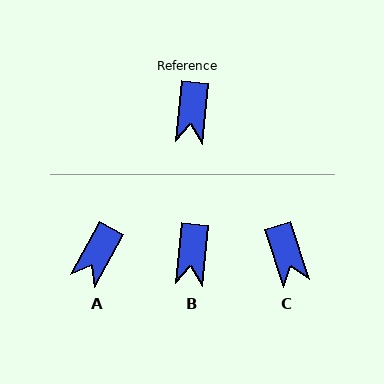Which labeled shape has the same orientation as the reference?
B.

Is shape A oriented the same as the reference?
No, it is off by about 23 degrees.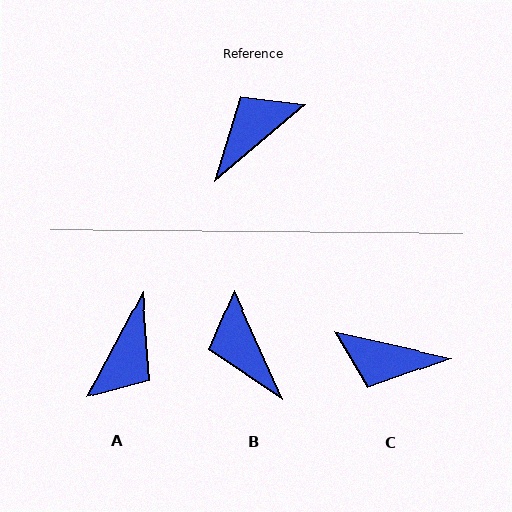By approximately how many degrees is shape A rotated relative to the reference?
Approximately 158 degrees clockwise.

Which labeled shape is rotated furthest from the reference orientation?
A, about 158 degrees away.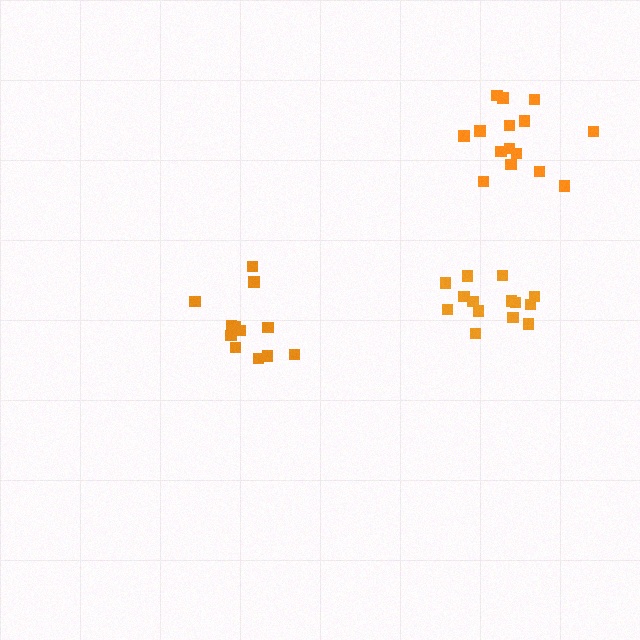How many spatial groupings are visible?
There are 3 spatial groupings.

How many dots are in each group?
Group 1: 15 dots, Group 2: 14 dots, Group 3: 12 dots (41 total).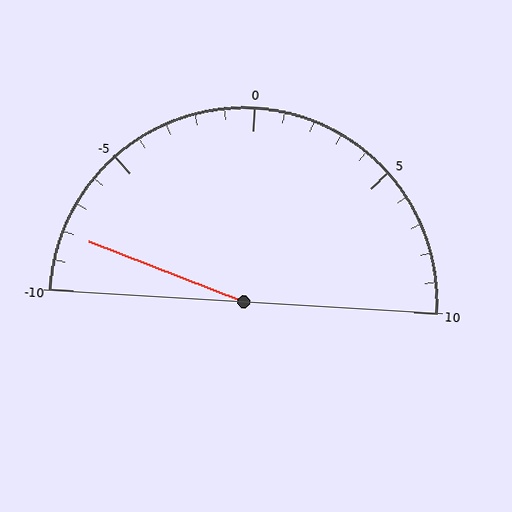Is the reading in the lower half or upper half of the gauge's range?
The reading is in the lower half of the range (-10 to 10).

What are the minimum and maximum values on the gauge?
The gauge ranges from -10 to 10.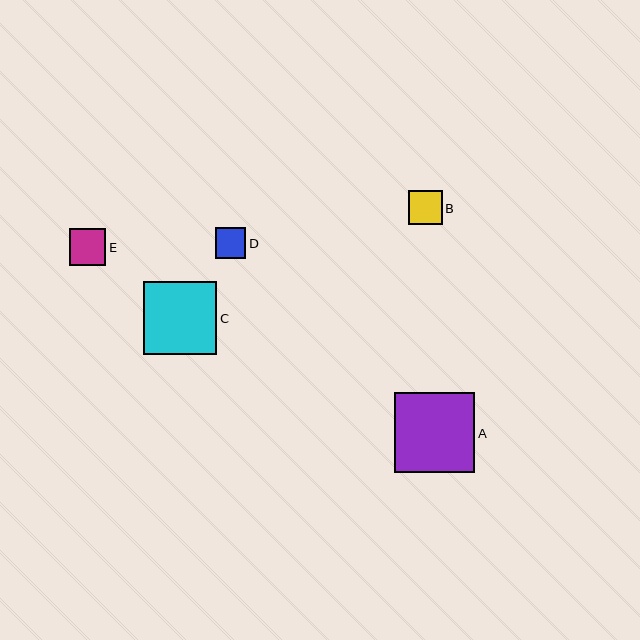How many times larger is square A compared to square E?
Square A is approximately 2.2 times the size of square E.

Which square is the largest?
Square A is the largest with a size of approximately 80 pixels.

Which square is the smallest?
Square D is the smallest with a size of approximately 30 pixels.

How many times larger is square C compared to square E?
Square C is approximately 2.0 times the size of square E.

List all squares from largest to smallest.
From largest to smallest: A, C, E, B, D.